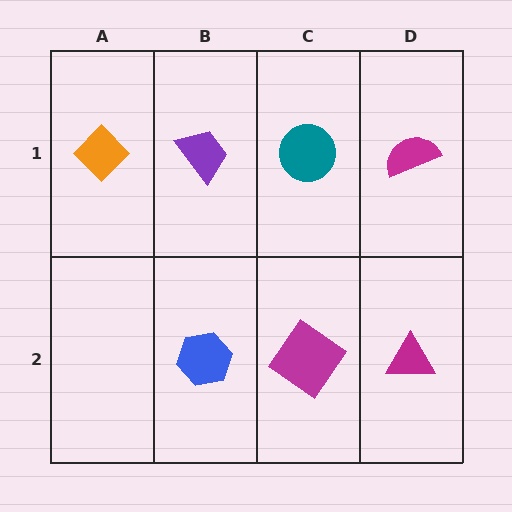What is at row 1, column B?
A purple trapezoid.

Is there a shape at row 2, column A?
No, that cell is empty.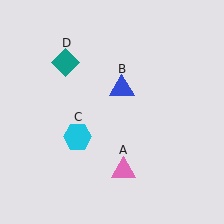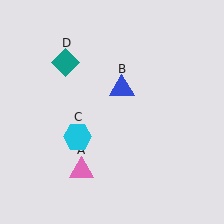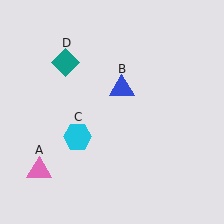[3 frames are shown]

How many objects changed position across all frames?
1 object changed position: pink triangle (object A).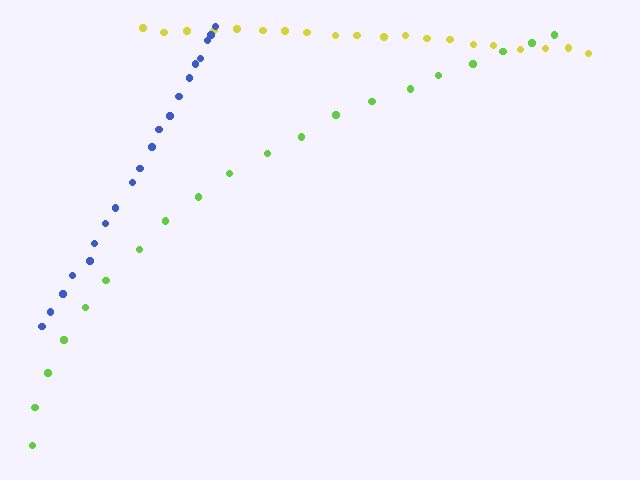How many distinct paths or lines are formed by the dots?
There are 3 distinct paths.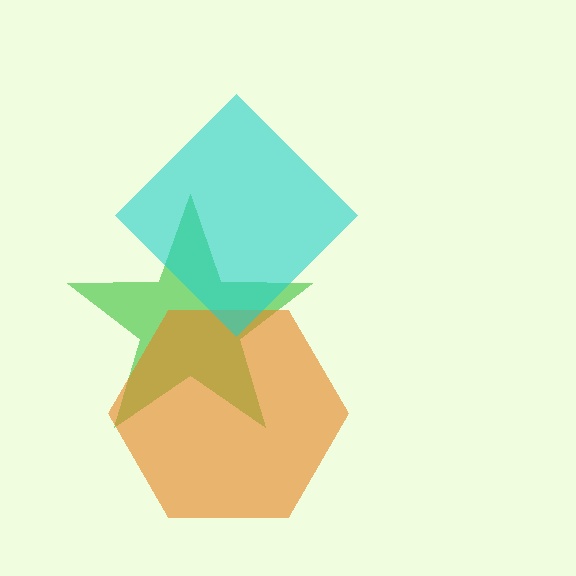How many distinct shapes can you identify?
There are 3 distinct shapes: a green star, an orange hexagon, a cyan diamond.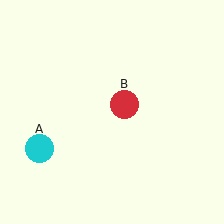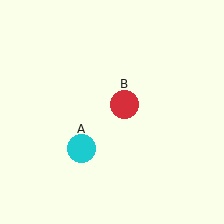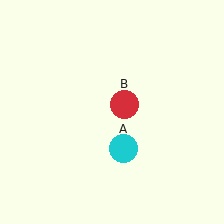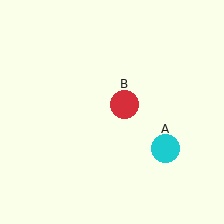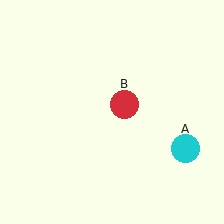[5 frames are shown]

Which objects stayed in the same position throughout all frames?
Red circle (object B) remained stationary.